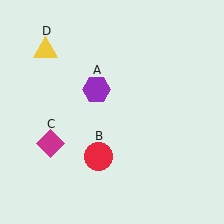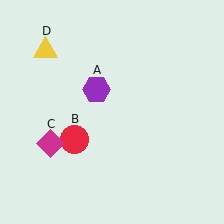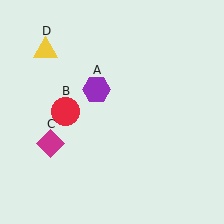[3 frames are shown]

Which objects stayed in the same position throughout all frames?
Purple hexagon (object A) and magenta diamond (object C) and yellow triangle (object D) remained stationary.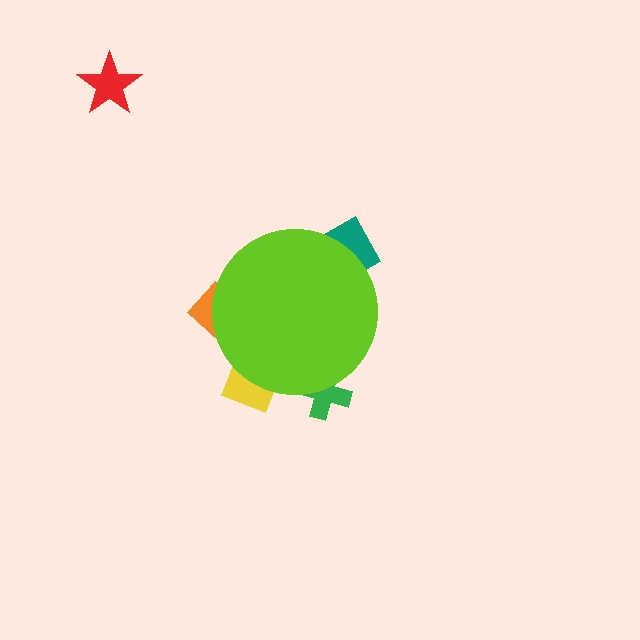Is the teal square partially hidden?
Yes, the teal square is partially hidden behind the lime circle.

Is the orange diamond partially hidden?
Yes, the orange diamond is partially hidden behind the lime circle.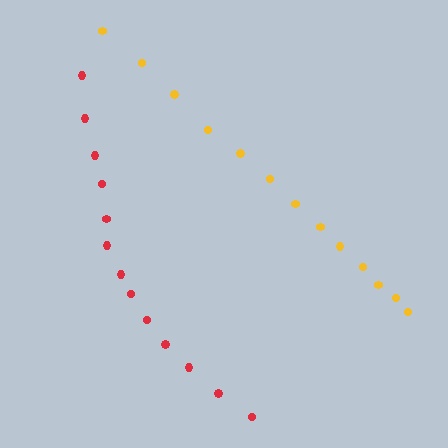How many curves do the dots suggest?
There are 2 distinct paths.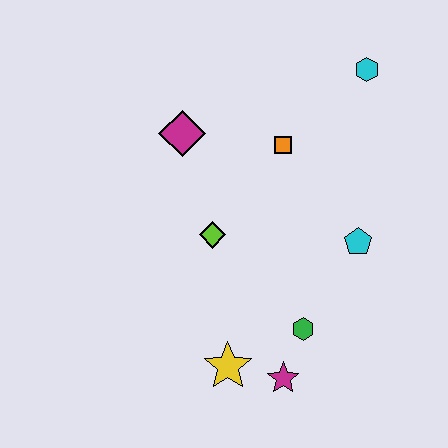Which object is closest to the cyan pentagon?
The green hexagon is closest to the cyan pentagon.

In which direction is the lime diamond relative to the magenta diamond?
The lime diamond is below the magenta diamond.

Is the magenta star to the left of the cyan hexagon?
Yes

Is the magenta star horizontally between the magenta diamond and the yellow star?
No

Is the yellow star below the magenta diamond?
Yes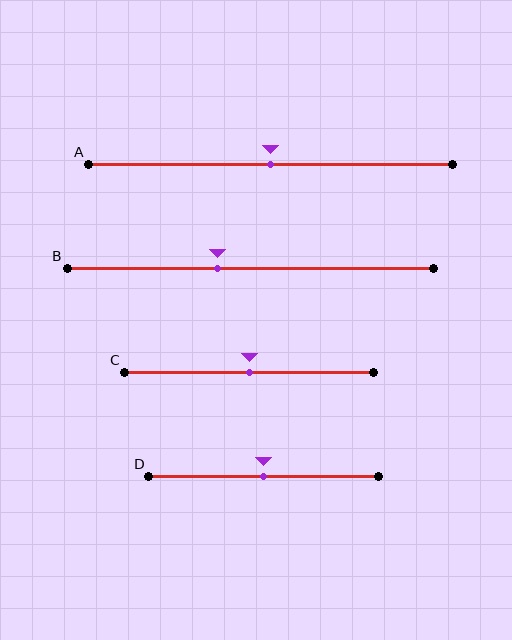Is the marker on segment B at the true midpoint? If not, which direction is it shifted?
No, the marker on segment B is shifted to the left by about 9% of the segment length.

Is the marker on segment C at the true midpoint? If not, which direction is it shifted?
Yes, the marker on segment C is at the true midpoint.